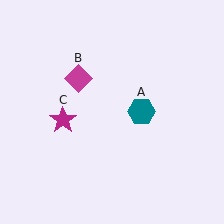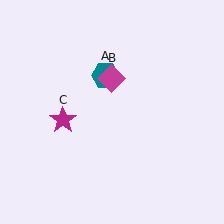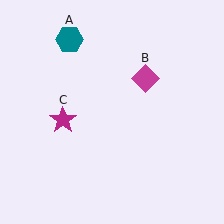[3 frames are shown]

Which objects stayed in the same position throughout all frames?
Magenta star (object C) remained stationary.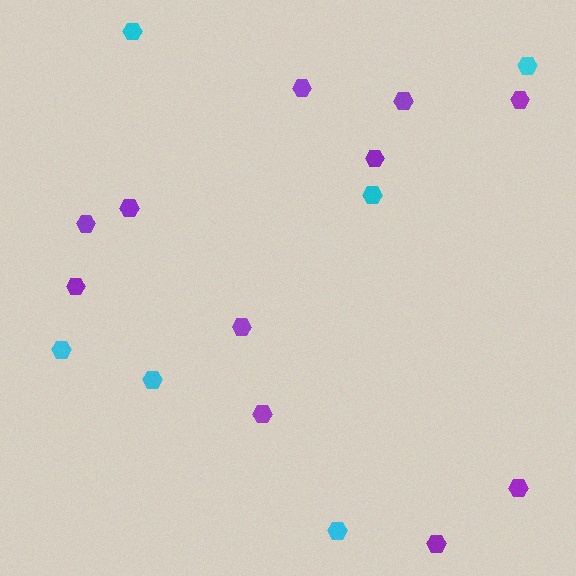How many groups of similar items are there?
There are 2 groups: one group of purple hexagons (11) and one group of cyan hexagons (6).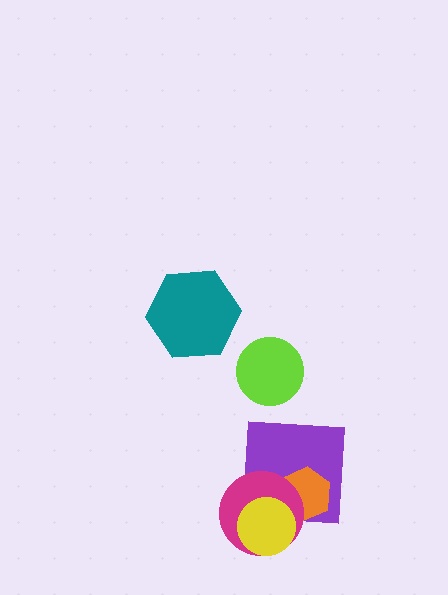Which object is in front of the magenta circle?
The yellow circle is in front of the magenta circle.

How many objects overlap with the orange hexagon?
3 objects overlap with the orange hexagon.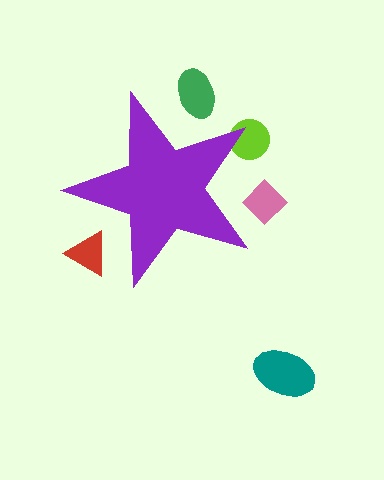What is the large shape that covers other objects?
A purple star.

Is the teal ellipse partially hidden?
No, the teal ellipse is fully visible.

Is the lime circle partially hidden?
Yes, the lime circle is partially hidden behind the purple star.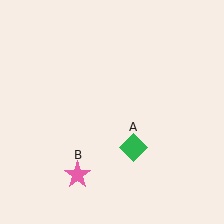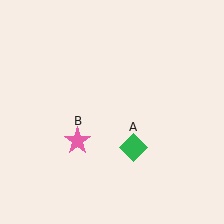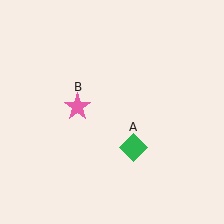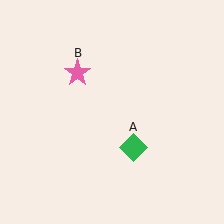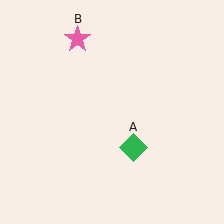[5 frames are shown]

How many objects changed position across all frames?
1 object changed position: pink star (object B).